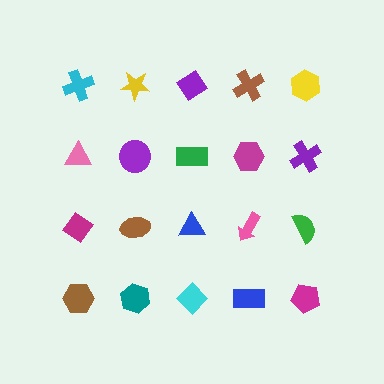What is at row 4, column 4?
A blue rectangle.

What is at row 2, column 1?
A pink triangle.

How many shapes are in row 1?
5 shapes.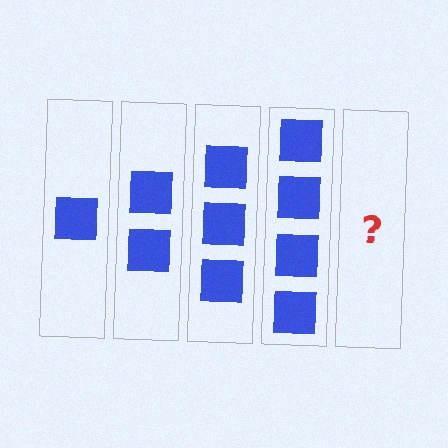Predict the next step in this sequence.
The next step is 5 squares.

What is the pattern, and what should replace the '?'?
The pattern is that each step adds one more square. The '?' should be 5 squares.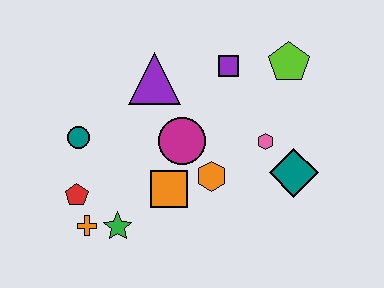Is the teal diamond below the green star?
No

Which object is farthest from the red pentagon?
The lime pentagon is farthest from the red pentagon.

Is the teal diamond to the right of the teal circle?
Yes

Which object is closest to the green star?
The orange cross is closest to the green star.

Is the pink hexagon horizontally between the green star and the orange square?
No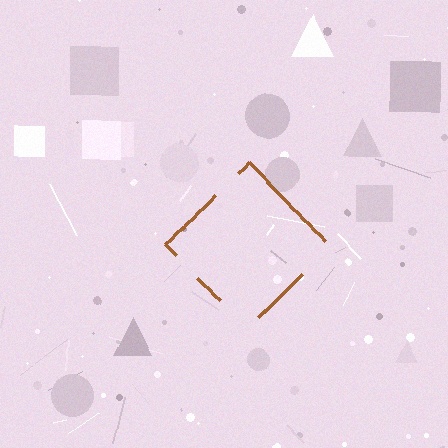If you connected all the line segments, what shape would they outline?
They would outline a diamond.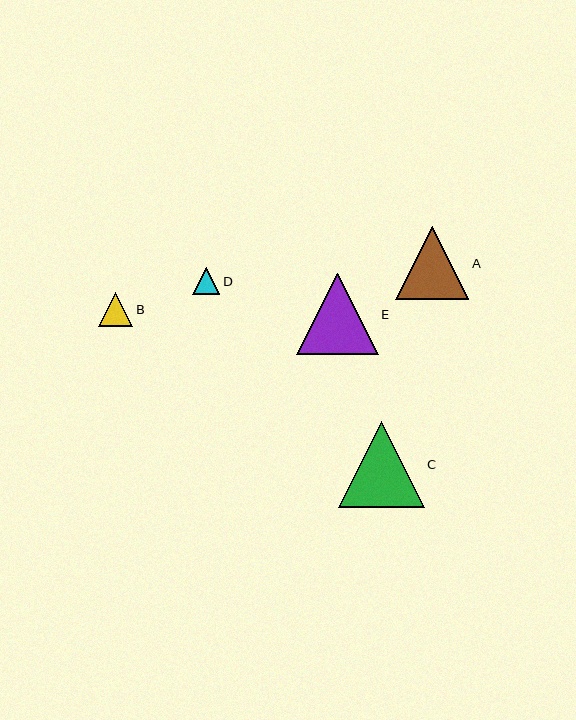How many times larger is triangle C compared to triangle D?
Triangle C is approximately 3.2 times the size of triangle D.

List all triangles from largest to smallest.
From largest to smallest: C, E, A, B, D.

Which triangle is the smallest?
Triangle D is the smallest with a size of approximately 27 pixels.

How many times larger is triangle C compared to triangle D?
Triangle C is approximately 3.2 times the size of triangle D.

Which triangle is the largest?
Triangle C is the largest with a size of approximately 86 pixels.